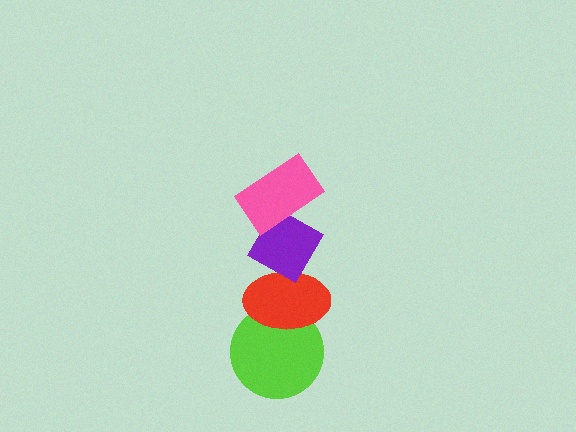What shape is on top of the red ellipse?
The purple diamond is on top of the red ellipse.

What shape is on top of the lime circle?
The red ellipse is on top of the lime circle.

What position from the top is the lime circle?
The lime circle is 4th from the top.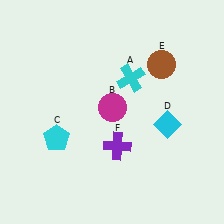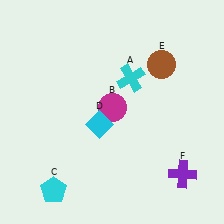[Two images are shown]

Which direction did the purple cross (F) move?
The purple cross (F) moved right.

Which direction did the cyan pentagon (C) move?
The cyan pentagon (C) moved down.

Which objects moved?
The objects that moved are: the cyan pentagon (C), the cyan diamond (D), the purple cross (F).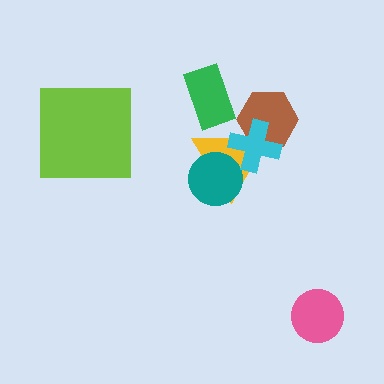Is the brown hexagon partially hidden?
Yes, it is partially covered by another shape.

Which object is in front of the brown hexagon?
The cyan cross is in front of the brown hexagon.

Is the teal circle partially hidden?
No, no other shape covers it.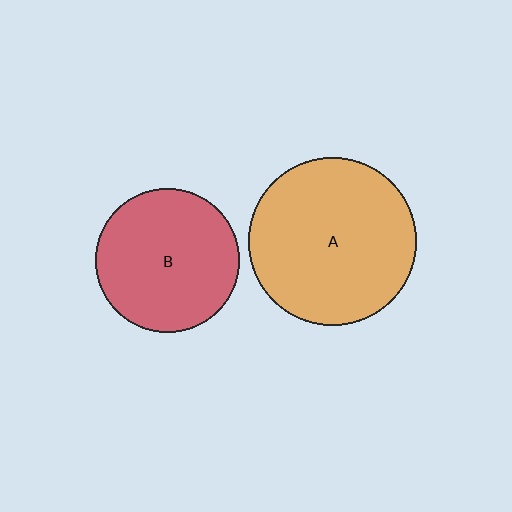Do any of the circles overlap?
No, none of the circles overlap.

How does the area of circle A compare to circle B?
Approximately 1.4 times.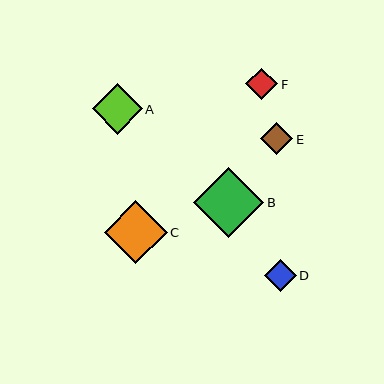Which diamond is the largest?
Diamond B is the largest with a size of approximately 70 pixels.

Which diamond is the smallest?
Diamond F is the smallest with a size of approximately 32 pixels.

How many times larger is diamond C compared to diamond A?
Diamond C is approximately 1.3 times the size of diamond A.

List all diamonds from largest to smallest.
From largest to smallest: B, C, A, D, E, F.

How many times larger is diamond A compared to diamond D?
Diamond A is approximately 1.6 times the size of diamond D.